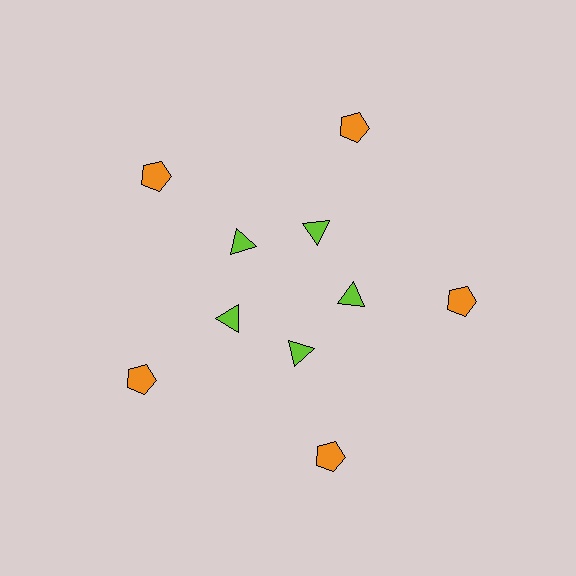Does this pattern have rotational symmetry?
Yes, this pattern has 5-fold rotational symmetry. It looks the same after rotating 72 degrees around the center.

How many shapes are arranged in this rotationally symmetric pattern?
There are 10 shapes, arranged in 5 groups of 2.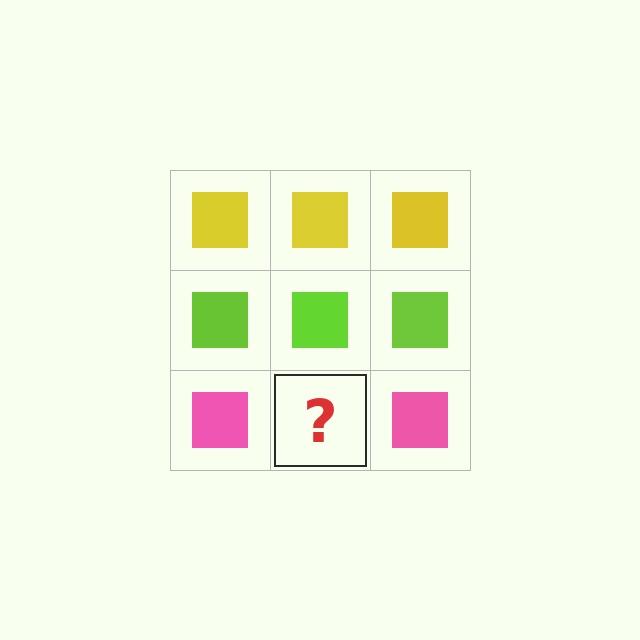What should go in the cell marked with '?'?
The missing cell should contain a pink square.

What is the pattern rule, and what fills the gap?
The rule is that each row has a consistent color. The gap should be filled with a pink square.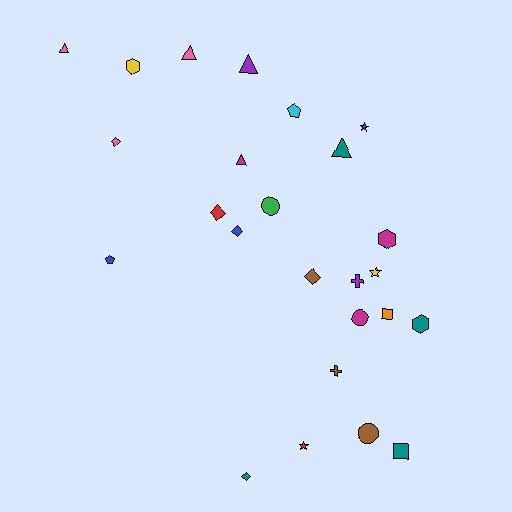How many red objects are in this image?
There are 2 red objects.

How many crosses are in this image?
There are 2 crosses.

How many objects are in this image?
There are 25 objects.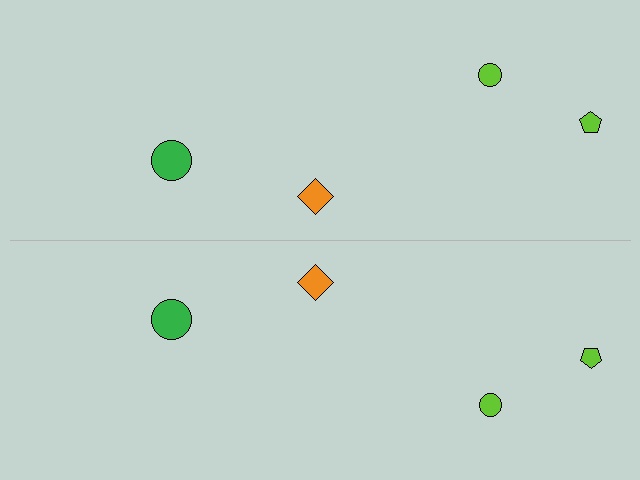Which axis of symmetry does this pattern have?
The pattern has a horizontal axis of symmetry running through the center of the image.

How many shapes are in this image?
There are 8 shapes in this image.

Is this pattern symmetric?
Yes, this pattern has bilateral (reflection) symmetry.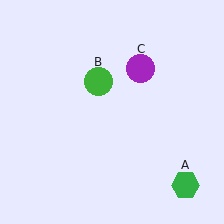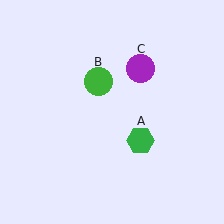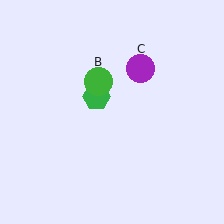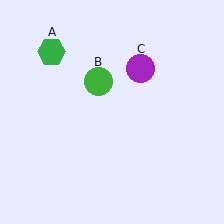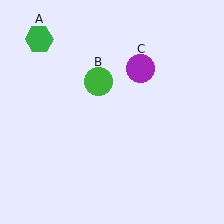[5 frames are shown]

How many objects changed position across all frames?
1 object changed position: green hexagon (object A).